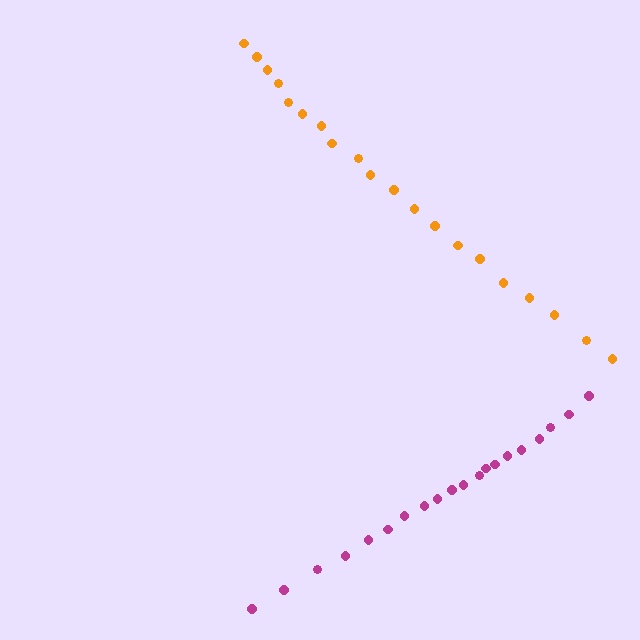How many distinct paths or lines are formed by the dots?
There are 2 distinct paths.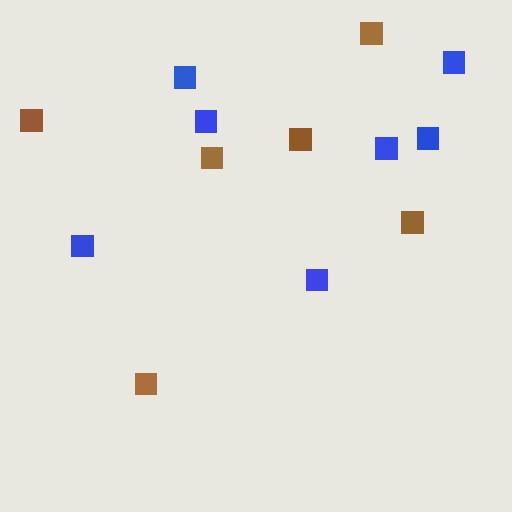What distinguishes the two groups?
There are 2 groups: one group of brown squares (6) and one group of blue squares (7).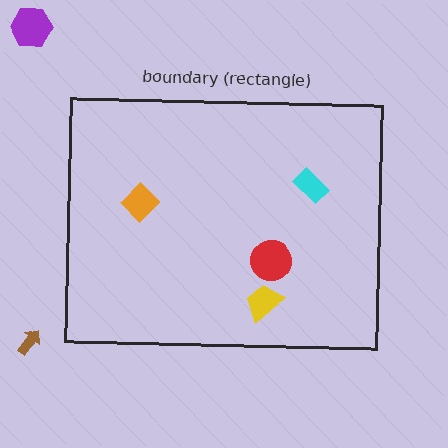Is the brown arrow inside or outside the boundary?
Outside.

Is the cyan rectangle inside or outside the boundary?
Inside.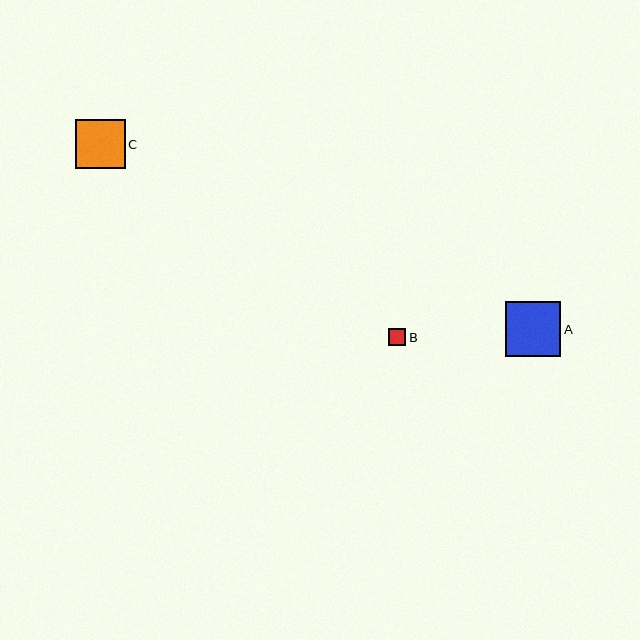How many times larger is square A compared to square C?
Square A is approximately 1.1 times the size of square C.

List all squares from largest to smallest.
From largest to smallest: A, C, B.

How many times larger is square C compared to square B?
Square C is approximately 2.9 times the size of square B.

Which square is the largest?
Square A is the largest with a size of approximately 55 pixels.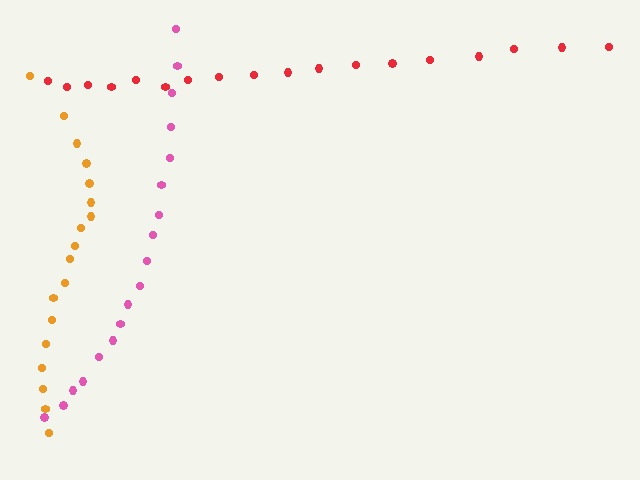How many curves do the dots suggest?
There are 3 distinct paths.